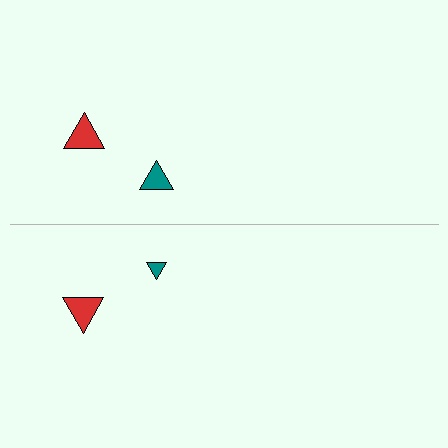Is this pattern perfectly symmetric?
No, the pattern is not perfectly symmetric. The teal triangle on the bottom side has a different size than its mirror counterpart.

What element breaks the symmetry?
The teal triangle on the bottom side has a different size than its mirror counterpart.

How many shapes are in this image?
There are 4 shapes in this image.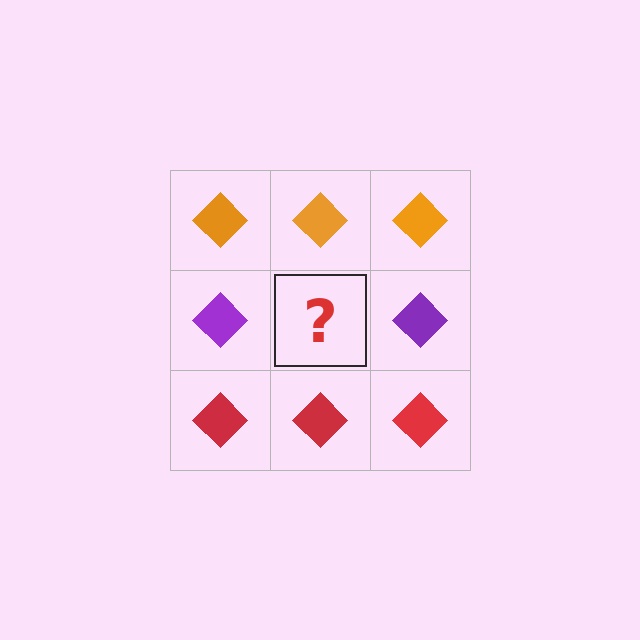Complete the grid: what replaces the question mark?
The question mark should be replaced with a purple diamond.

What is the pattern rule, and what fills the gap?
The rule is that each row has a consistent color. The gap should be filled with a purple diamond.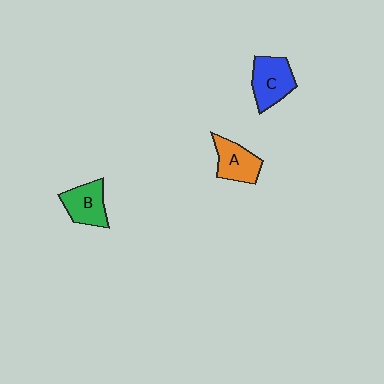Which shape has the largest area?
Shape C (blue).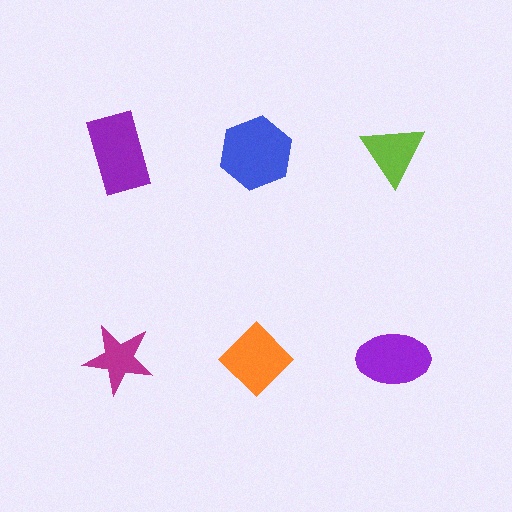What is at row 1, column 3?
A lime triangle.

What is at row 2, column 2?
An orange diamond.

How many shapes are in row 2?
3 shapes.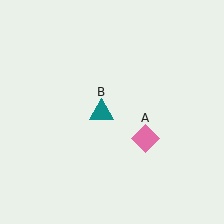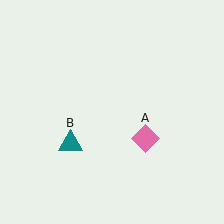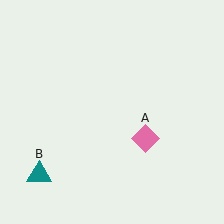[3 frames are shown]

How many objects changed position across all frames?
1 object changed position: teal triangle (object B).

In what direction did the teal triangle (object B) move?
The teal triangle (object B) moved down and to the left.